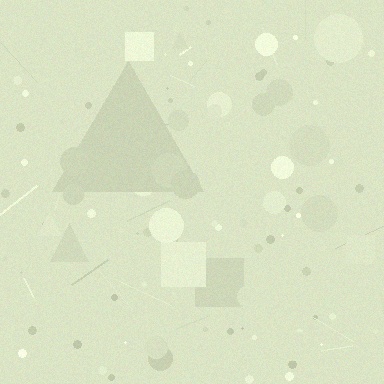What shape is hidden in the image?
A triangle is hidden in the image.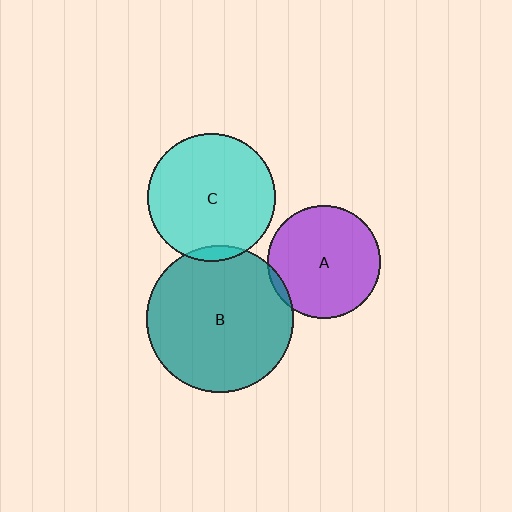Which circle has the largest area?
Circle B (teal).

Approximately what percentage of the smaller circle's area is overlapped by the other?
Approximately 5%.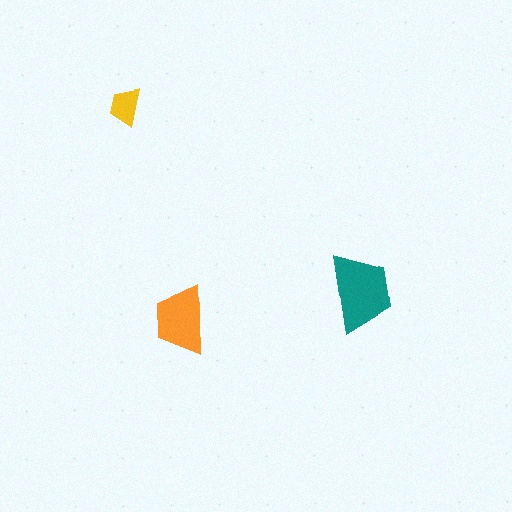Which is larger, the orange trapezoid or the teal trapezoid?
The teal one.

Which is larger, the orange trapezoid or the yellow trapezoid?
The orange one.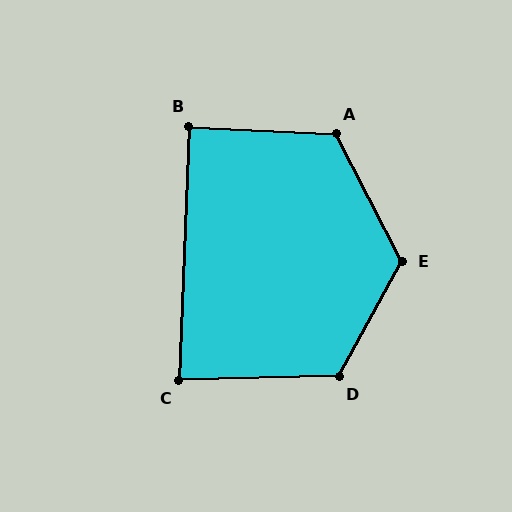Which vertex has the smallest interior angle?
C, at approximately 86 degrees.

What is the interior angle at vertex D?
Approximately 120 degrees (obtuse).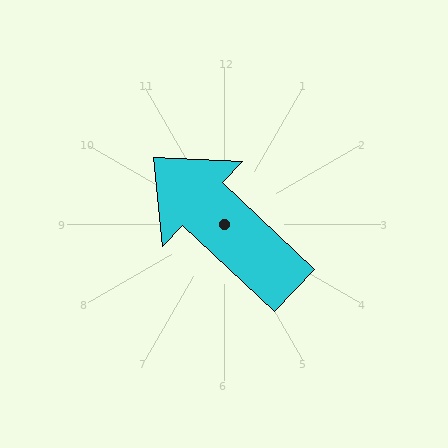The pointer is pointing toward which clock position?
Roughly 10 o'clock.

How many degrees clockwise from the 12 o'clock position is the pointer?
Approximately 313 degrees.